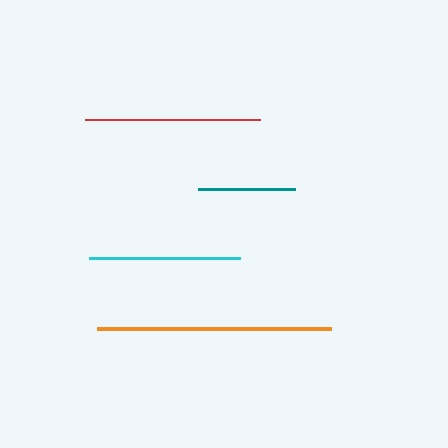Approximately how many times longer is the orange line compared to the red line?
The orange line is approximately 1.3 times the length of the red line.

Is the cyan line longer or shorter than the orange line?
The orange line is longer than the cyan line.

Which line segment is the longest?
The orange line is the longest at approximately 235 pixels.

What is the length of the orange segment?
The orange segment is approximately 235 pixels long.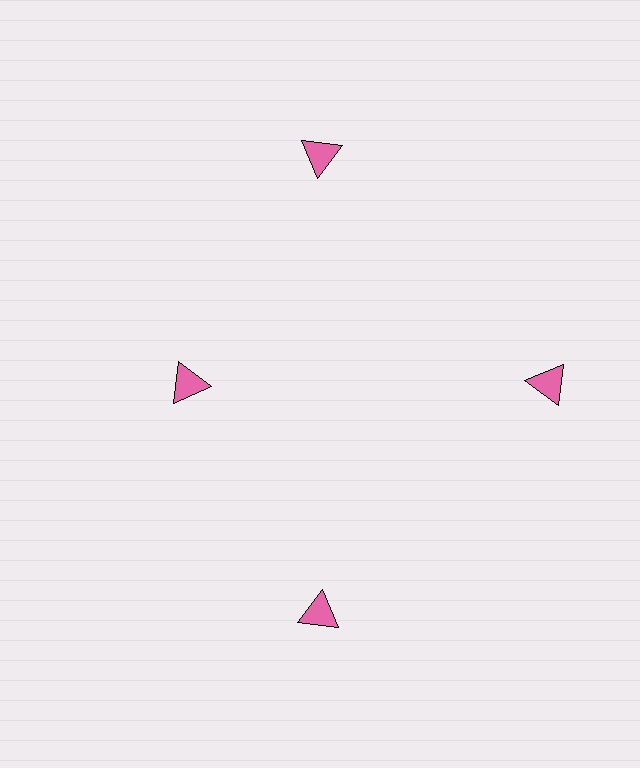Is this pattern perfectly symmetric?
No. The 4 pink triangles are arranged in a ring, but one element near the 9 o'clock position is pulled inward toward the center, breaking the 4-fold rotational symmetry.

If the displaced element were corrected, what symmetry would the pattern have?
It would have 4-fold rotational symmetry — the pattern would map onto itself every 90 degrees.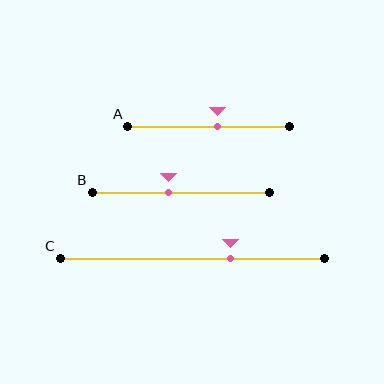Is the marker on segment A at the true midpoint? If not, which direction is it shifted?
No, the marker on segment A is shifted to the right by about 6% of the segment length.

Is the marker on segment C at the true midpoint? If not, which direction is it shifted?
No, the marker on segment C is shifted to the right by about 15% of the segment length.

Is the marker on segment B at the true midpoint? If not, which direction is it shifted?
No, the marker on segment B is shifted to the left by about 7% of the segment length.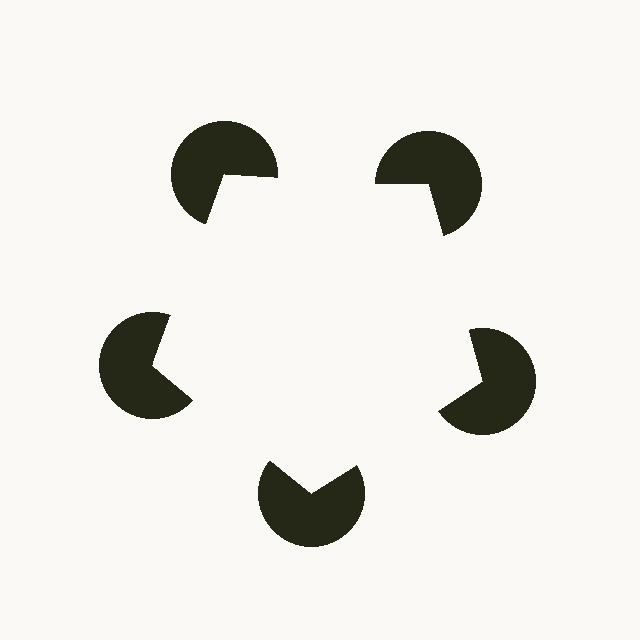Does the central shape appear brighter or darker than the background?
It typically appears slightly brighter than the background, even though no actual brightness change is drawn.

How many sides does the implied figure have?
5 sides.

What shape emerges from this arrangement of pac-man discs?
An illusory pentagon — its edges are inferred from the aligned wedge cuts in the pac-man discs, not physically drawn.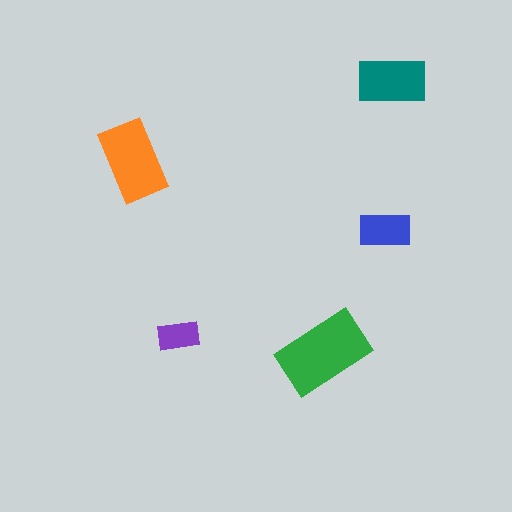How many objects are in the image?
There are 5 objects in the image.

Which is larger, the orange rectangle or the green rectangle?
The green one.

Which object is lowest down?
The green rectangle is bottommost.